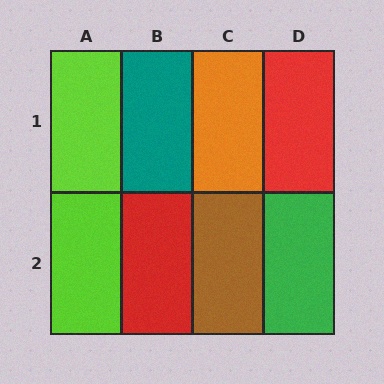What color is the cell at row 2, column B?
Red.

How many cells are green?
1 cell is green.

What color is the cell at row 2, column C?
Brown.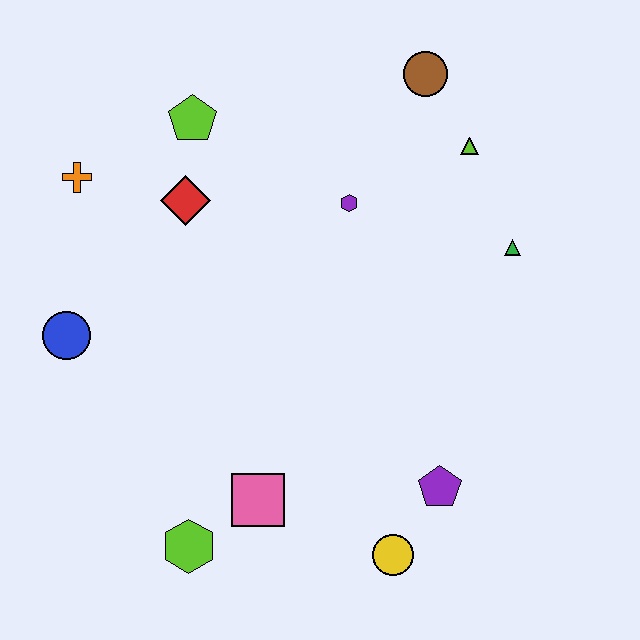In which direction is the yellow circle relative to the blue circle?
The yellow circle is to the right of the blue circle.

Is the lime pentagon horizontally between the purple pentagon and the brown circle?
No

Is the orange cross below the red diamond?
No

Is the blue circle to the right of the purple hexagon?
No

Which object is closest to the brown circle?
The lime triangle is closest to the brown circle.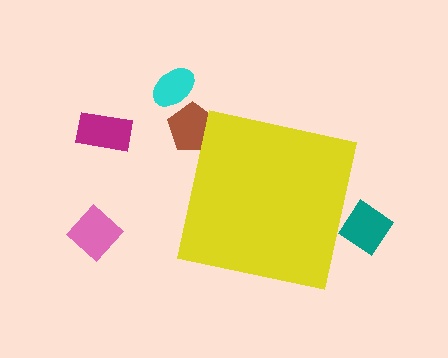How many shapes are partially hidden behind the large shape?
2 shapes are partially hidden.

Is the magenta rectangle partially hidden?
No, the magenta rectangle is fully visible.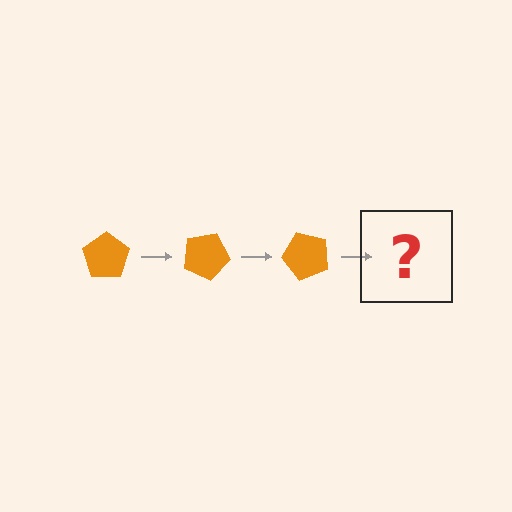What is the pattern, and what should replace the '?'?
The pattern is that the pentagon rotates 25 degrees each step. The '?' should be an orange pentagon rotated 75 degrees.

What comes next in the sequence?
The next element should be an orange pentagon rotated 75 degrees.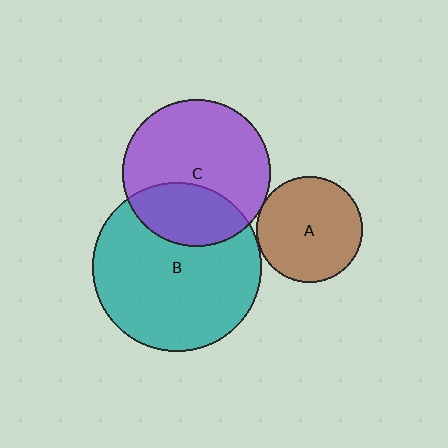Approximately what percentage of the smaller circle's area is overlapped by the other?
Approximately 5%.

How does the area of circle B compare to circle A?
Approximately 2.5 times.